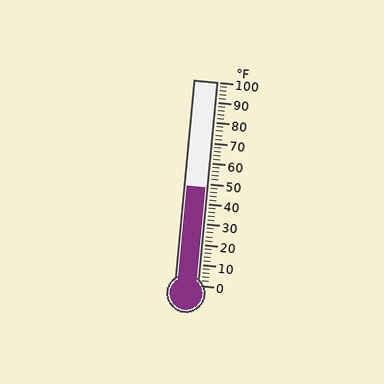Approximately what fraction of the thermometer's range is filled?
The thermometer is filled to approximately 50% of its range.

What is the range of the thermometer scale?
The thermometer scale ranges from 0°F to 100°F.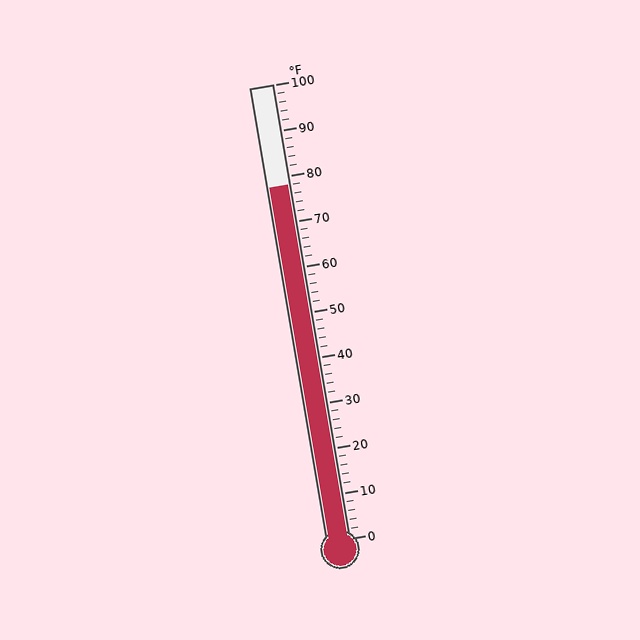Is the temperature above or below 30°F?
The temperature is above 30°F.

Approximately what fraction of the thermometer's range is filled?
The thermometer is filled to approximately 80% of its range.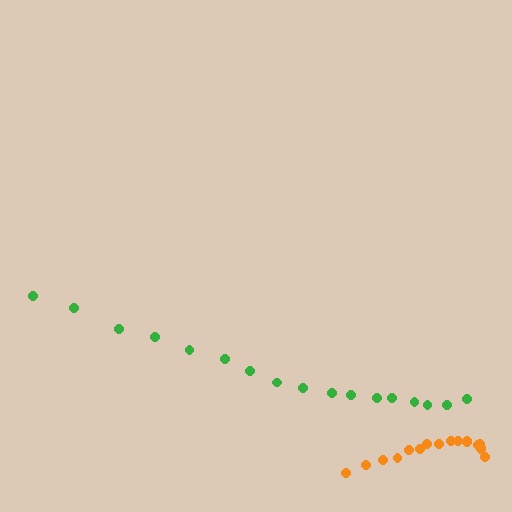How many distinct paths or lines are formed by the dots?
There are 2 distinct paths.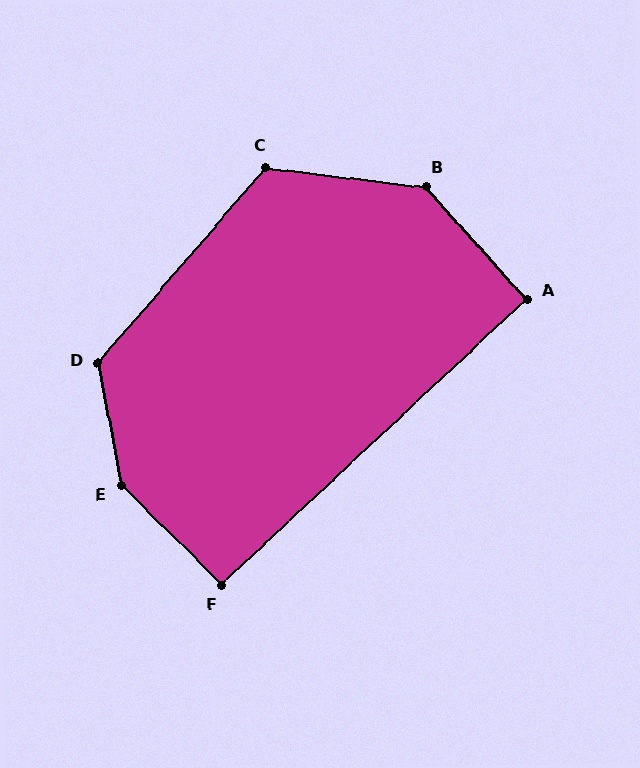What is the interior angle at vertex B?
Approximately 139 degrees (obtuse).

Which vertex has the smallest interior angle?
A, at approximately 91 degrees.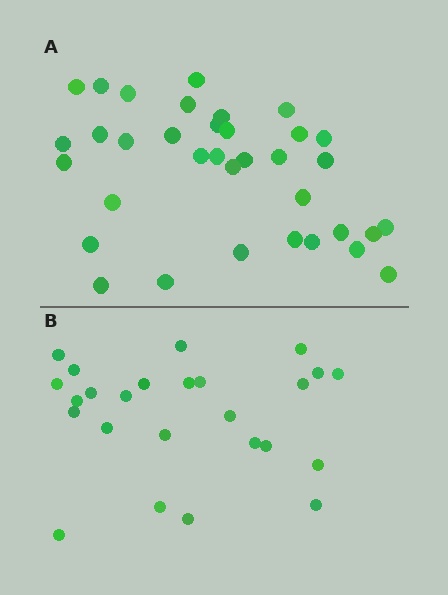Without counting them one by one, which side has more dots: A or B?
Region A (the top region) has more dots.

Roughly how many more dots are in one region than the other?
Region A has roughly 10 or so more dots than region B.